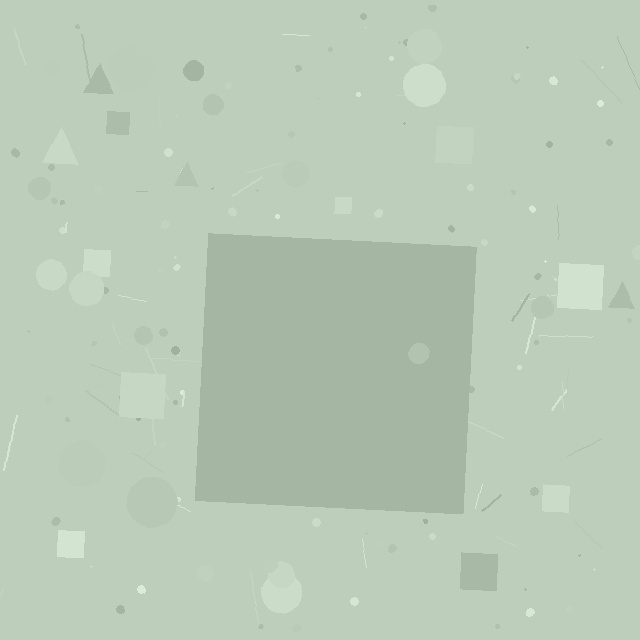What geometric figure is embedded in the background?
A square is embedded in the background.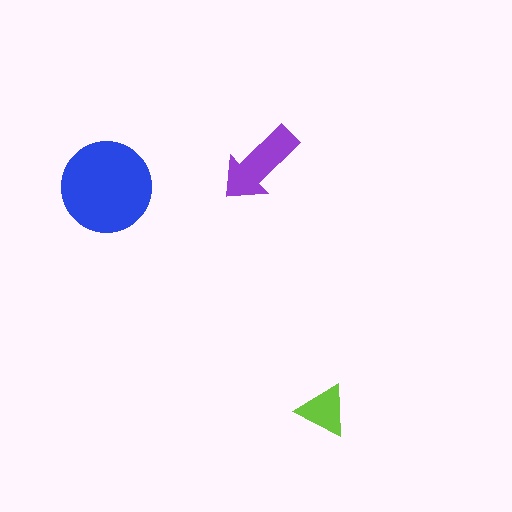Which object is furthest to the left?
The blue circle is leftmost.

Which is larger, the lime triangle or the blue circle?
The blue circle.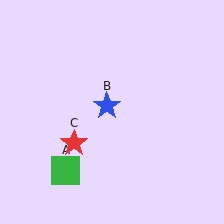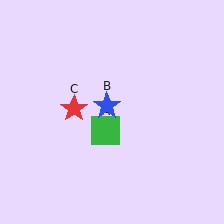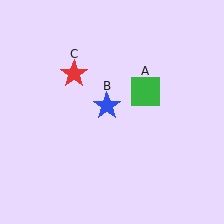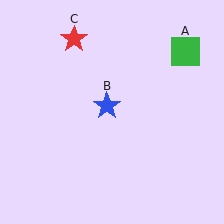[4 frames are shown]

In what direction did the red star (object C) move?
The red star (object C) moved up.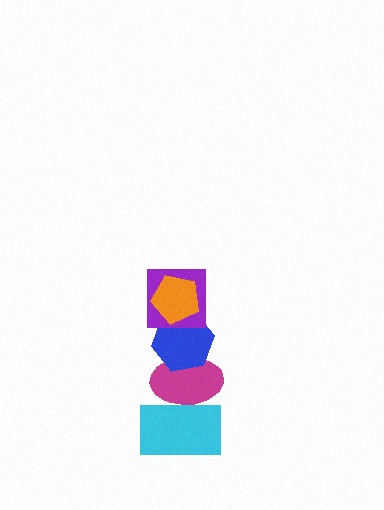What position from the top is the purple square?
The purple square is 2nd from the top.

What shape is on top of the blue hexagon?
The purple square is on top of the blue hexagon.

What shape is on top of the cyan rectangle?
The magenta ellipse is on top of the cyan rectangle.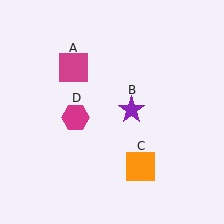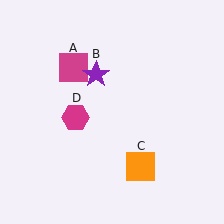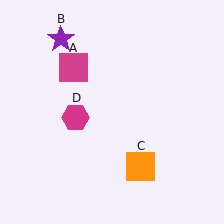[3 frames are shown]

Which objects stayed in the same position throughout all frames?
Magenta square (object A) and orange square (object C) and magenta hexagon (object D) remained stationary.